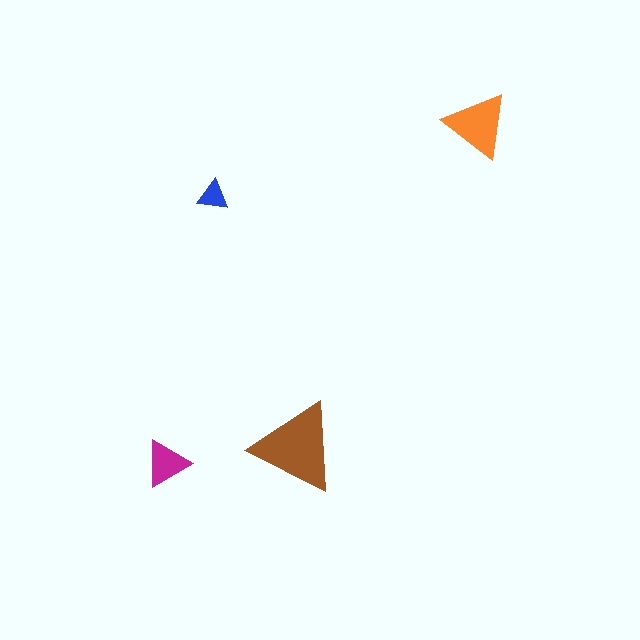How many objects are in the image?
There are 4 objects in the image.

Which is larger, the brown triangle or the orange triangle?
The brown one.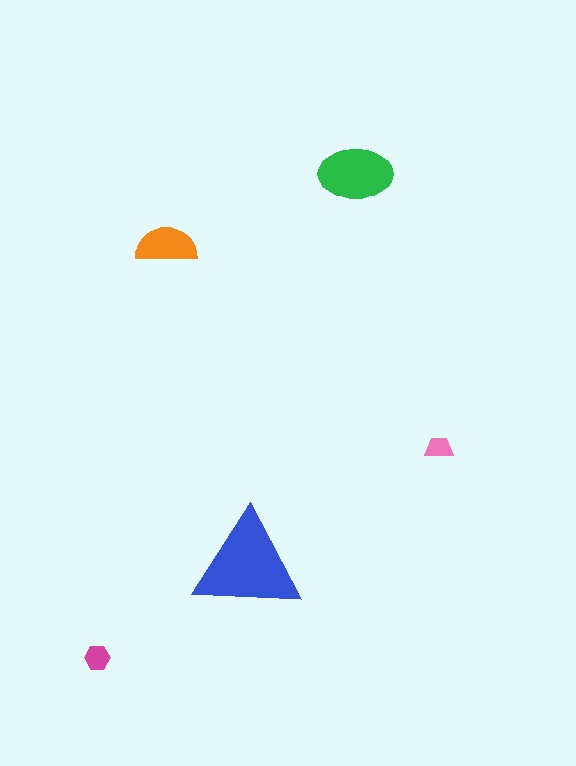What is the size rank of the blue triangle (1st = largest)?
1st.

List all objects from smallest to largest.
The pink trapezoid, the magenta hexagon, the orange semicircle, the green ellipse, the blue triangle.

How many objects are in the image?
There are 5 objects in the image.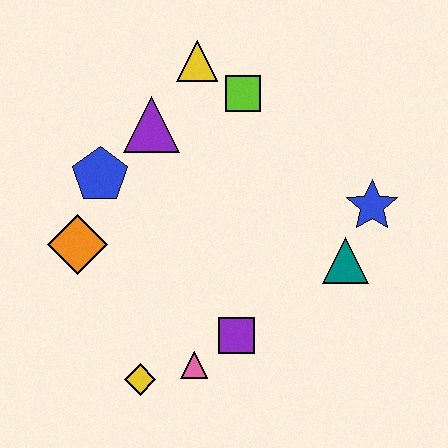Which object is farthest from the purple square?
The yellow triangle is farthest from the purple square.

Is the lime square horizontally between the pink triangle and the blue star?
Yes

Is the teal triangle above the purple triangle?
No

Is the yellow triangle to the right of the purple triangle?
Yes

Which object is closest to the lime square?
The yellow triangle is closest to the lime square.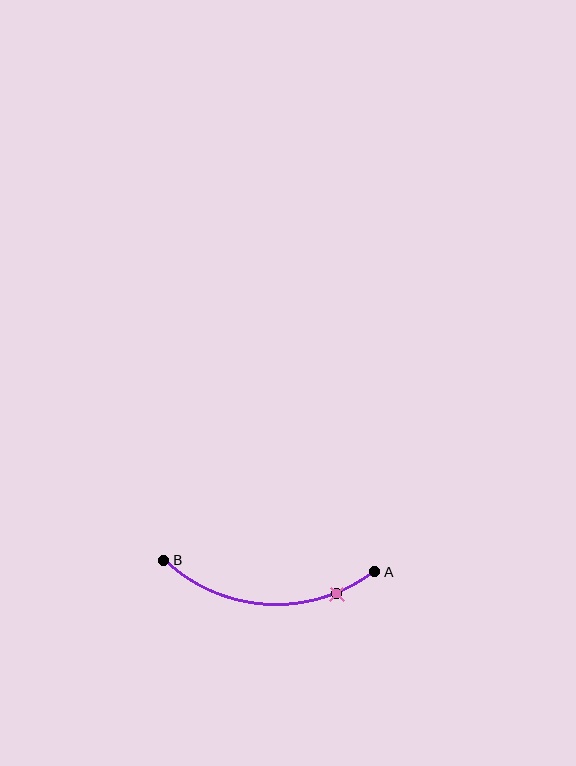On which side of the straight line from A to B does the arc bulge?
The arc bulges below the straight line connecting A and B.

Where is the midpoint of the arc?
The arc midpoint is the point on the curve farthest from the straight line joining A and B. It sits below that line.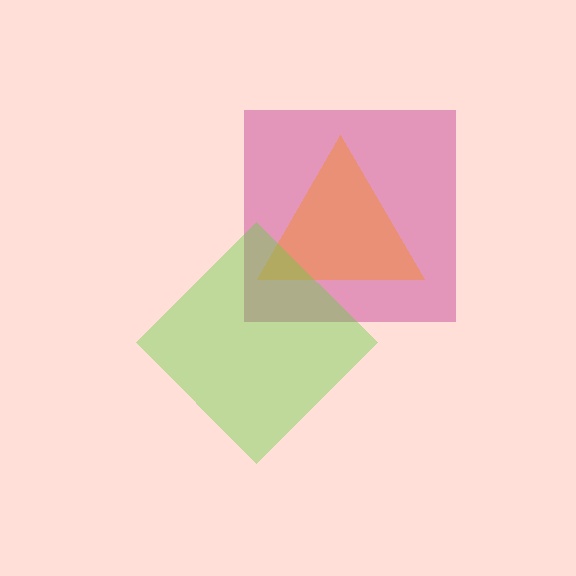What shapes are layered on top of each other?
The layered shapes are: a magenta square, an orange triangle, a lime diamond.